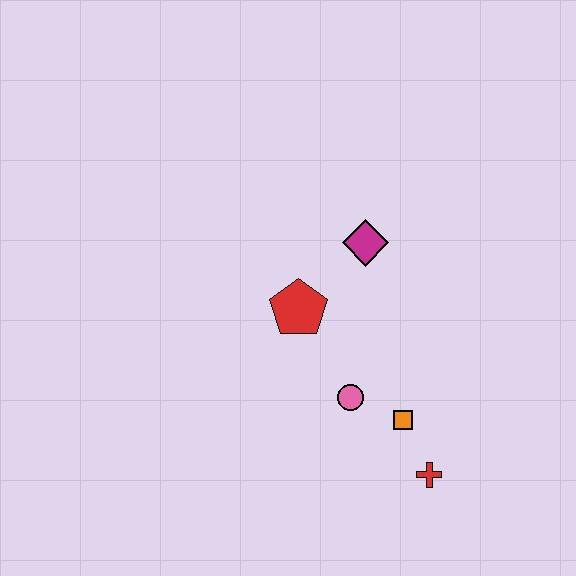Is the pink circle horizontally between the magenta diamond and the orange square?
No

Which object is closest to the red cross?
The orange square is closest to the red cross.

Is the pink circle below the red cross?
No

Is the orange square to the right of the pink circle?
Yes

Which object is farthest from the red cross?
The magenta diamond is farthest from the red cross.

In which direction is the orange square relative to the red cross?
The orange square is above the red cross.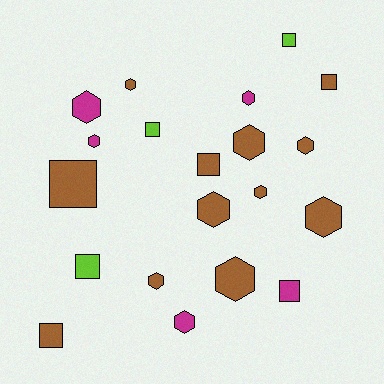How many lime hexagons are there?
There are no lime hexagons.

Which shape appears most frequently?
Hexagon, with 12 objects.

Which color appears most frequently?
Brown, with 12 objects.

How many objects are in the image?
There are 20 objects.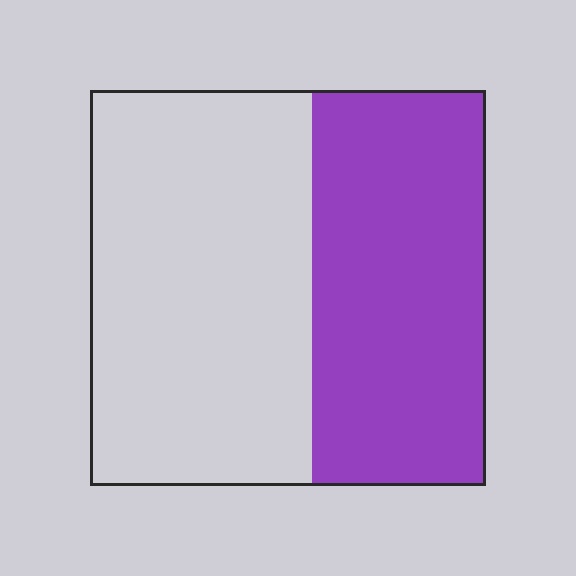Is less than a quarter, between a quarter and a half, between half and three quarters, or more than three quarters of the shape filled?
Between a quarter and a half.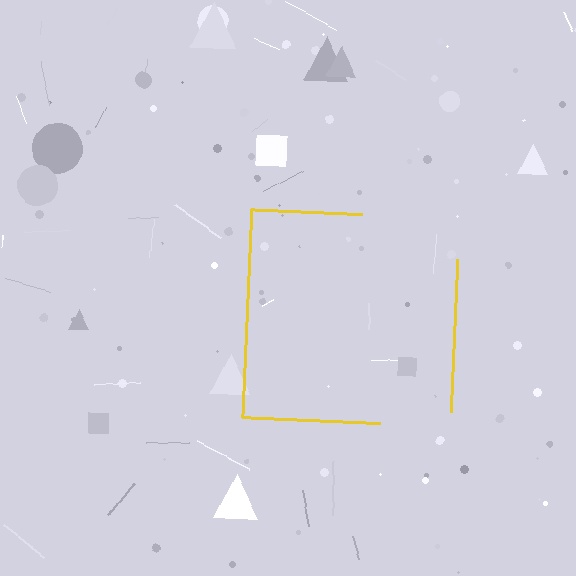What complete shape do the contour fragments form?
The contour fragments form a square.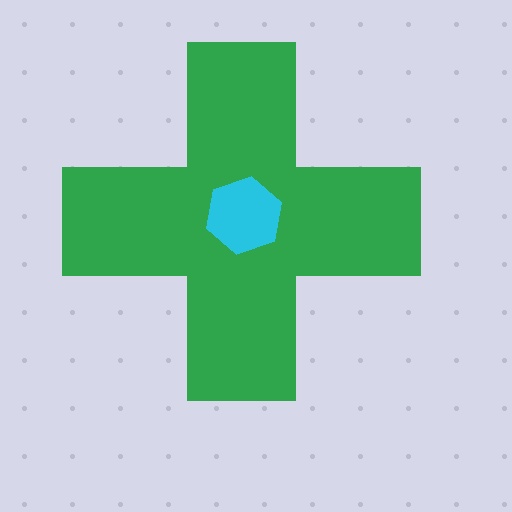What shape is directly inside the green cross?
The cyan hexagon.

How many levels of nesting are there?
2.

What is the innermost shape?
The cyan hexagon.